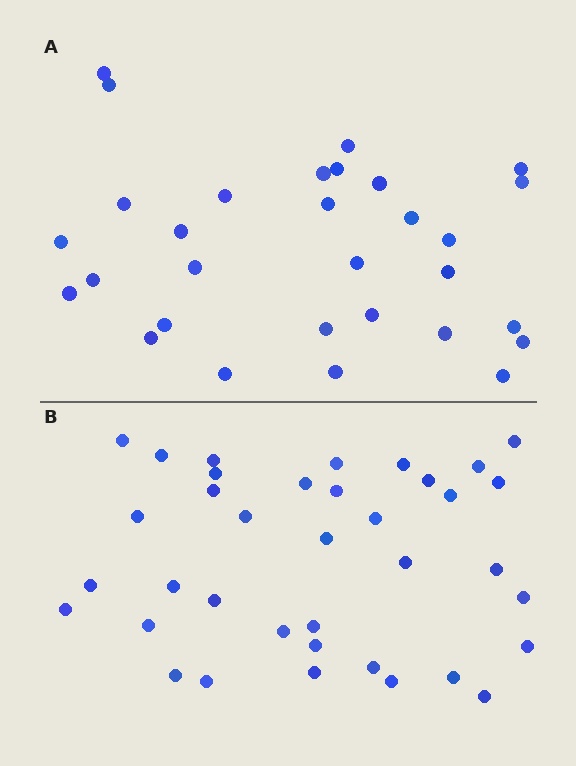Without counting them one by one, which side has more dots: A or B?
Region B (the bottom region) has more dots.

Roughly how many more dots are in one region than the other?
Region B has roughly 8 or so more dots than region A.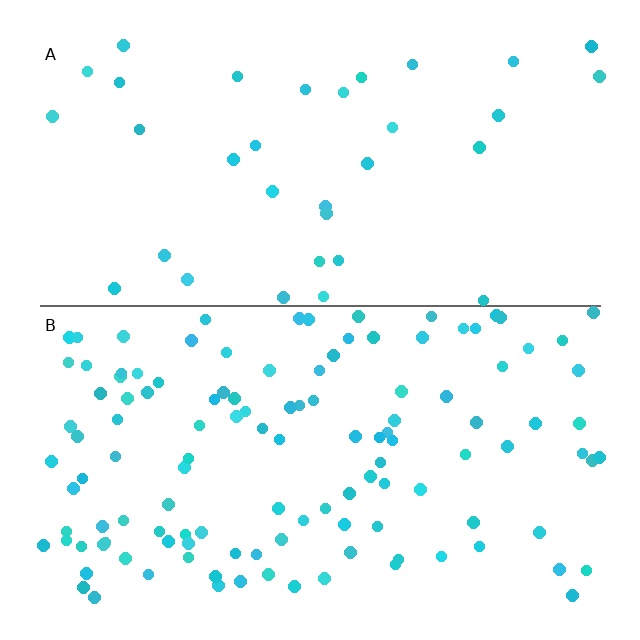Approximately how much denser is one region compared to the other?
Approximately 3.6× — region B over region A.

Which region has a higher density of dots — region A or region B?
B (the bottom).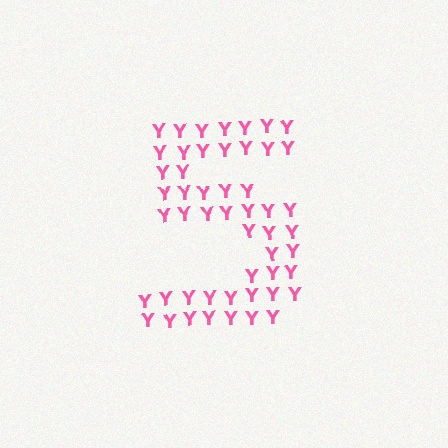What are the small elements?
The small elements are letter Y's.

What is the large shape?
The large shape is the digit 5.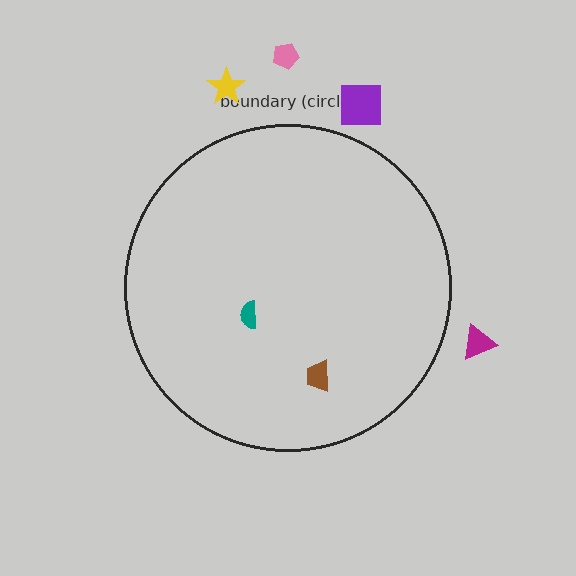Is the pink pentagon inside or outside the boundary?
Outside.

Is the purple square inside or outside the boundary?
Outside.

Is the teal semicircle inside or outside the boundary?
Inside.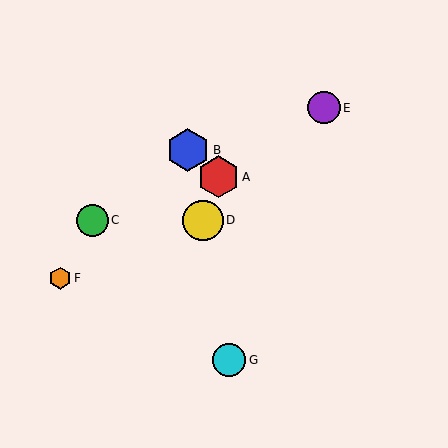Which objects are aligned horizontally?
Objects C, D are aligned horizontally.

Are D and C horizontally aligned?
Yes, both are at y≈220.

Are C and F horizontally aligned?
No, C is at y≈220 and F is at y≈278.